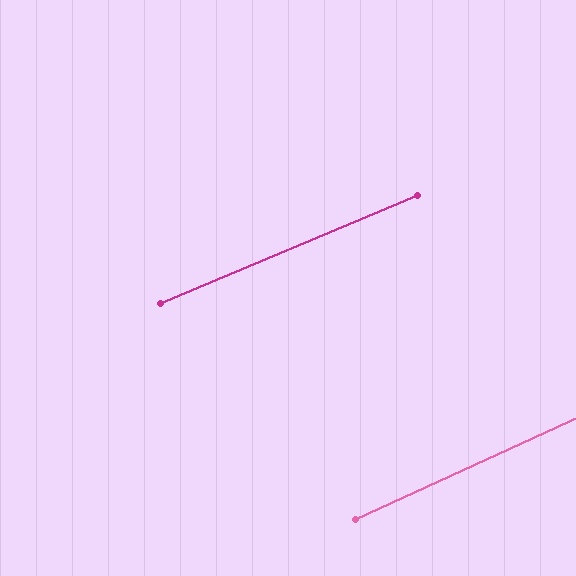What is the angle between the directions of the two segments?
Approximately 2 degrees.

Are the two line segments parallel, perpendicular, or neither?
Parallel — their directions differ by only 1.8°.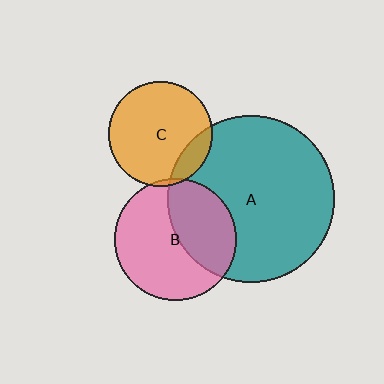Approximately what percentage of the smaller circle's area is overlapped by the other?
Approximately 40%.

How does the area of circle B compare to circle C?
Approximately 1.4 times.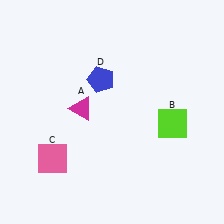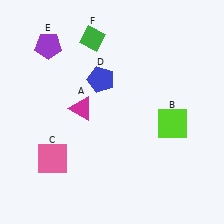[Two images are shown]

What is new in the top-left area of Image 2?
A green diamond (F) was added in the top-left area of Image 2.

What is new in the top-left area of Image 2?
A purple pentagon (E) was added in the top-left area of Image 2.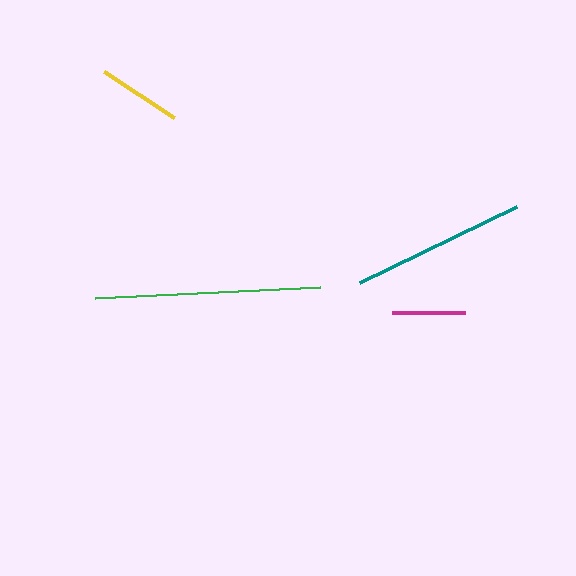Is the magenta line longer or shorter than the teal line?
The teal line is longer than the magenta line.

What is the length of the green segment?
The green segment is approximately 225 pixels long.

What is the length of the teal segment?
The teal segment is approximately 174 pixels long.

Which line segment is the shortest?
The magenta line is the shortest at approximately 73 pixels.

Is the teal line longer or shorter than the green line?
The green line is longer than the teal line.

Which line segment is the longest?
The green line is the longest at approximately 225 pixels.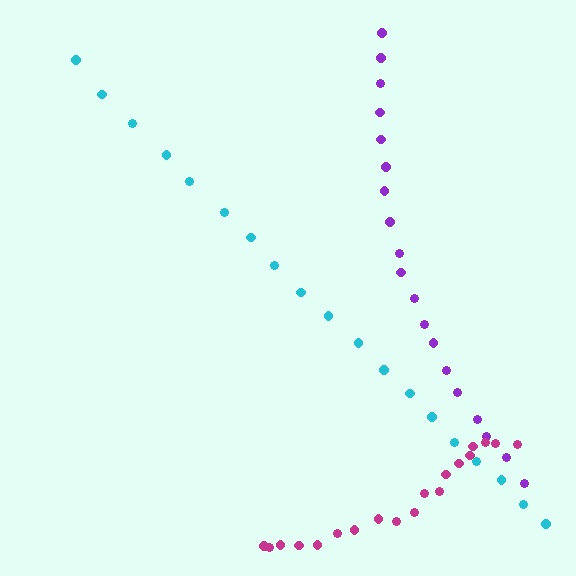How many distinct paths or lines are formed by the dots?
There are 3 distinct paths.